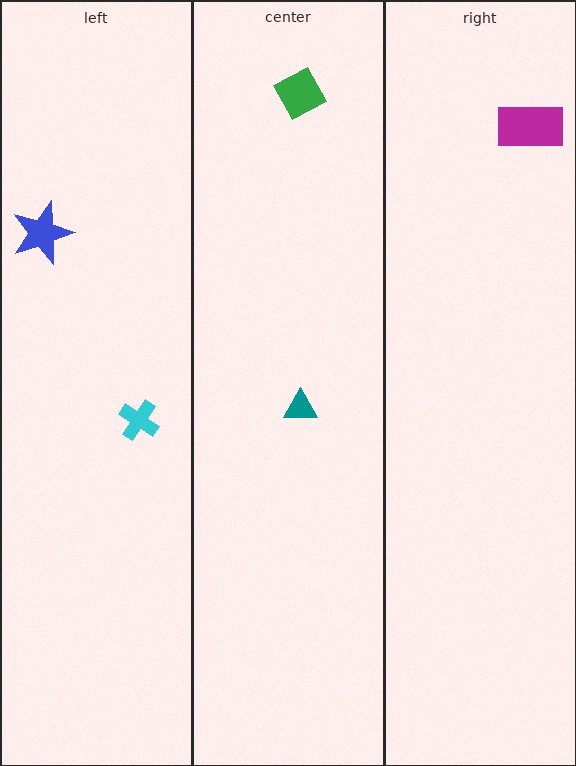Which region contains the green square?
The center region.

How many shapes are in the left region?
2.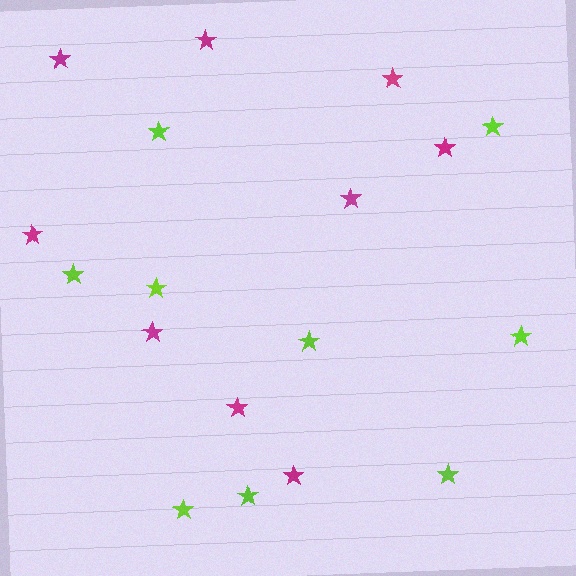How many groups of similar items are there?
There are 2 groups: one group of lime stars (9) and one group of magenta stars (9).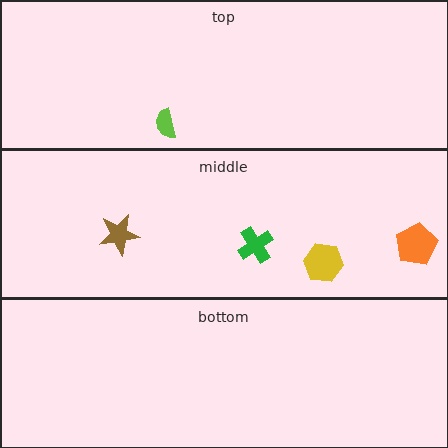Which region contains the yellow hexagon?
The middle region.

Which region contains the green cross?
The middle region.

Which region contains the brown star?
The middle region.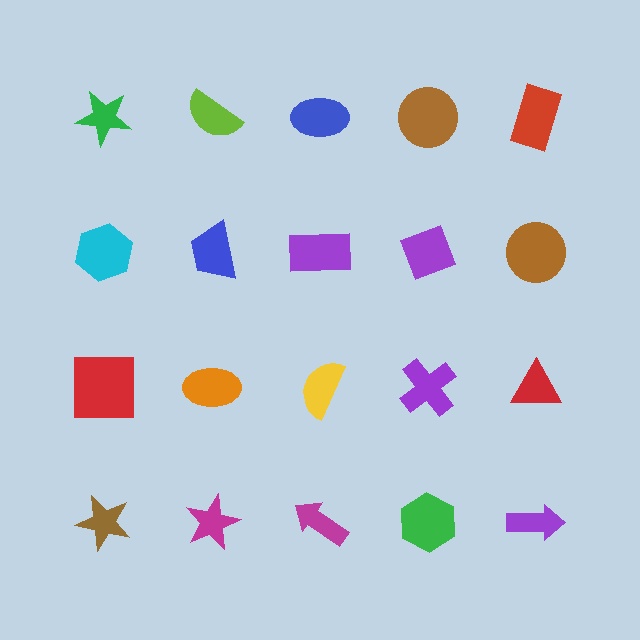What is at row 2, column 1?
A cyan hexagon.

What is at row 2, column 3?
A purple rectangle.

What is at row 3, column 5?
A red triangle.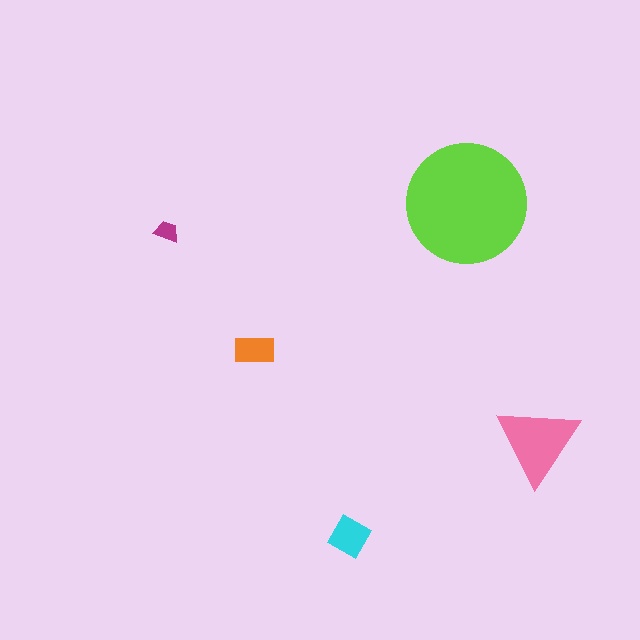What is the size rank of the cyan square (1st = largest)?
3rd.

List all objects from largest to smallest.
The lime circle, the pink triangle, the cyan square, the orange rectangle, the magenta trapezoid.